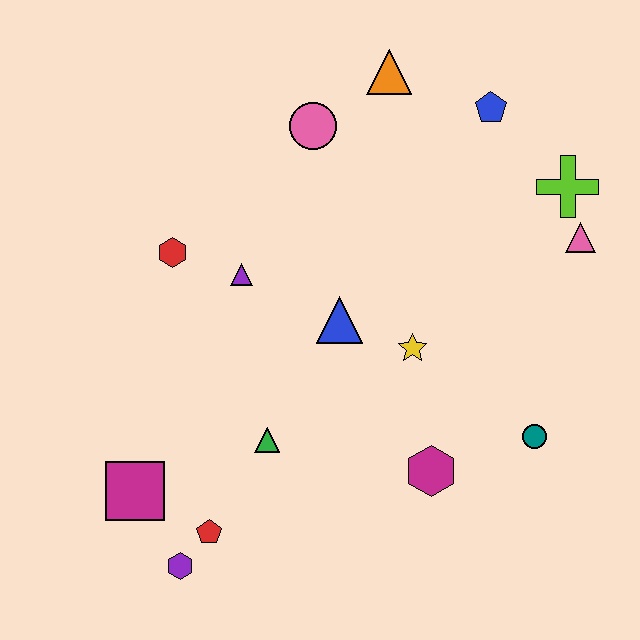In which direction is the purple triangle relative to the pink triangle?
The purple triangle is to the left of the pink triangle.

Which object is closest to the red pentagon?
The purple hexagon is closest to the red pentagon.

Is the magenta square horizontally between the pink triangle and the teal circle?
No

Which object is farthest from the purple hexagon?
The blue pentagon is farthest from the purple hexagon.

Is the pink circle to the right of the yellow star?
No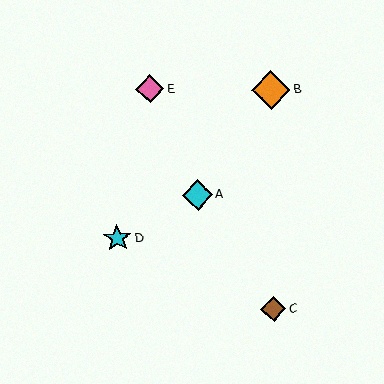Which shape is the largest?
The orange diamond (labeled B) is the largest.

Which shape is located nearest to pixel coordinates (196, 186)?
The cyan diamond (labeled A) at (197, 195) is nearest to that location.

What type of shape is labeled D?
Shape D is a cyan star.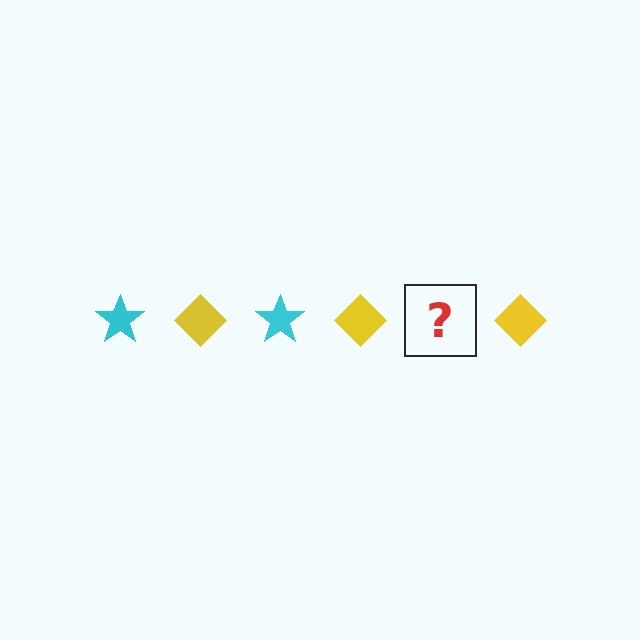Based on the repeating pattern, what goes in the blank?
The blank should be a cyan star.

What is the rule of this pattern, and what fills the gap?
The rule is that the pattern alternates between cyan star and yellow diamond. The gap should be filled with a cyan star.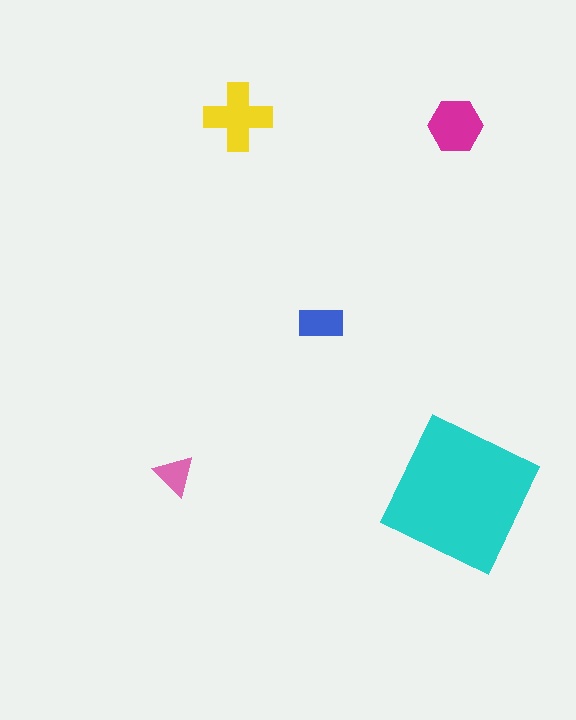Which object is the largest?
The cyan square.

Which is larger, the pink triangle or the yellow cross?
The yellow cross.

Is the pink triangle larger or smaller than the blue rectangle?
Smaller.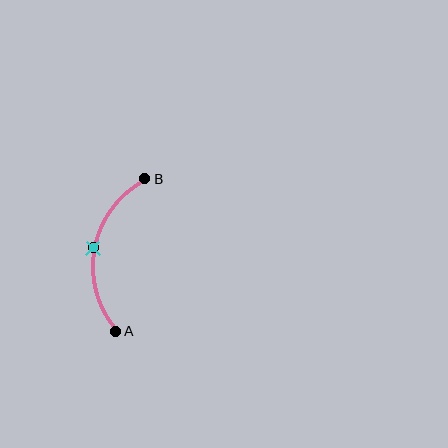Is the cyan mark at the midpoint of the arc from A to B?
Yes. The cyan mark lies on the arc at equal arc-length from both A and B — it is the arc midpoint.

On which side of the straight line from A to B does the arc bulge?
The arc bulges to the left of the straight line connecting A and B.